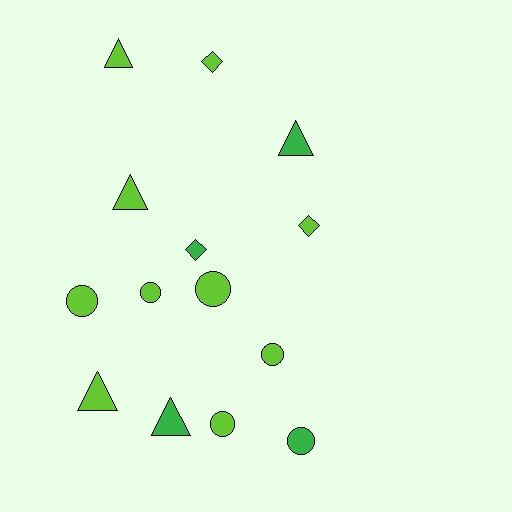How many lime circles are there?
There are 5 lime circles.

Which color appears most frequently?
Lime, with 10 objects.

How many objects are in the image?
There are 14 objects.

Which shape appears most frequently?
Circle, with 6 objects.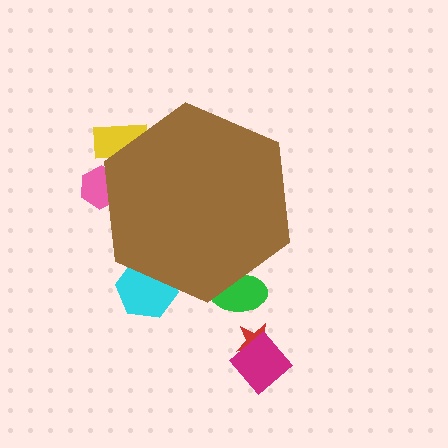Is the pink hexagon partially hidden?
Yes, the pink hexagon is partially hidden behind the brown hexagon.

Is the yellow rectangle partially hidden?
Yes, the yellow rectangle is partially hidden behind the brown hexagon.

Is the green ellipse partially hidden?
Yes, the green ellipse is partially hidden behind the brown hexagon.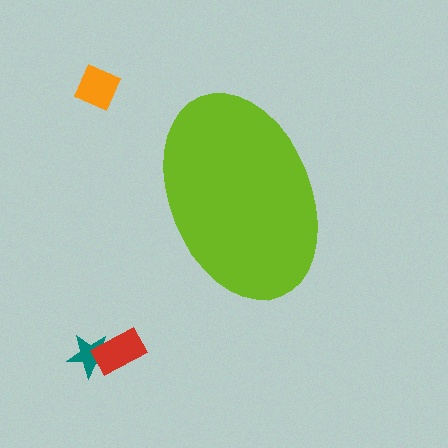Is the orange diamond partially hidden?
No, the orange diamond is fully visible.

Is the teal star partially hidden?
No, the teal star is fully visible.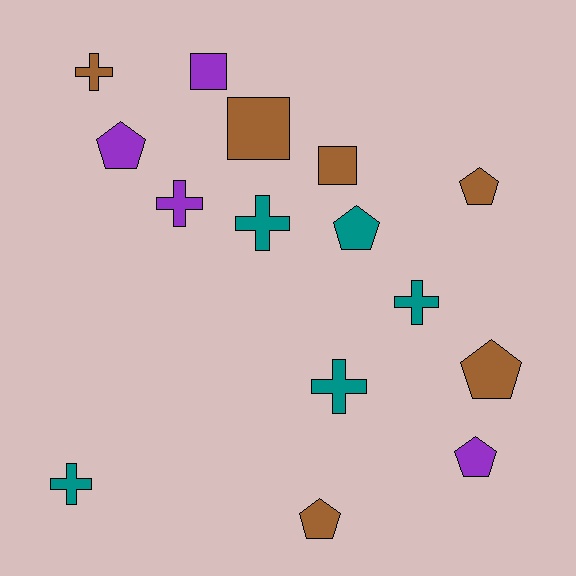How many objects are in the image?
There are 15 objects.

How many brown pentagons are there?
There are 3 brown pentagons.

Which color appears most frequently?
Brown, with 6 objects.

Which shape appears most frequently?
Pentagon, with 6 objects.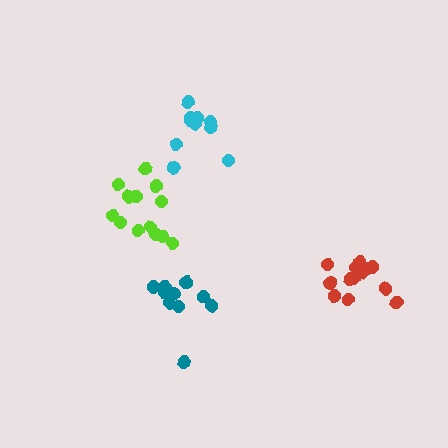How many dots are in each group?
Group 1: 13 dots, Group 2: 10 dots, Group 3: 11 dots, Group 4: 13 dots (47 total).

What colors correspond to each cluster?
The clusters are colored: lime, cyan, teal, red.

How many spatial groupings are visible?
There are 4 spatial groupings.